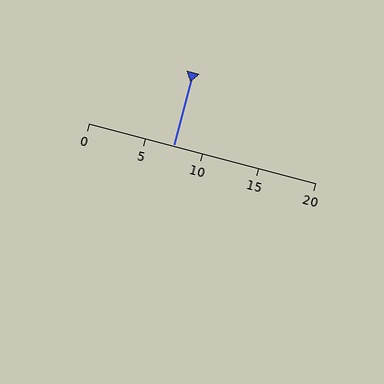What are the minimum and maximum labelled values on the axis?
The axis runs from 0 to 20.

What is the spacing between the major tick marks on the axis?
The major ticks are spaced 5 apart.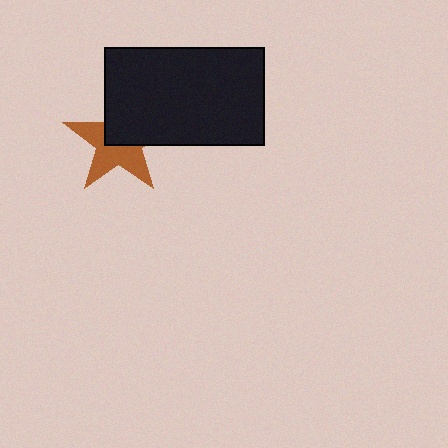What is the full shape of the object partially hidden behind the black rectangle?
The partially hidden object is a brown star.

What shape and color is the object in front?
The object in front is a black rectangle.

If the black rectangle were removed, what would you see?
You would see the complete brown star.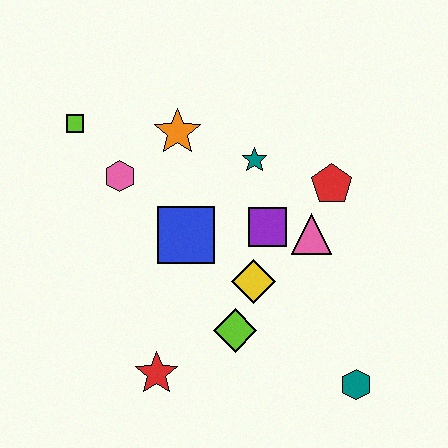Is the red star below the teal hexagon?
No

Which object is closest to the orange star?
The pink hexagon is closest to the orange star.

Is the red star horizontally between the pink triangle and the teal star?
No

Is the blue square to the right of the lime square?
Yes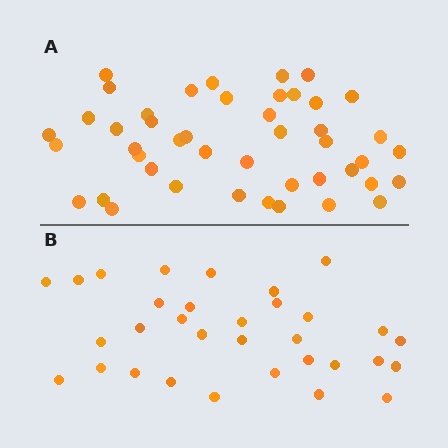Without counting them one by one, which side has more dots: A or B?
Region A (the top region) has more dots.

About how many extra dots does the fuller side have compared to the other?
Region A has approximately 15 more dots than region B.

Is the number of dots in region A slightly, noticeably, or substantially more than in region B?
Region A has noticeably more, but not dramatically so. The ratio is roughly 1.4 to 1.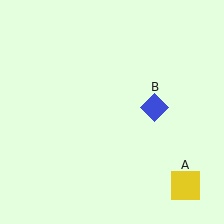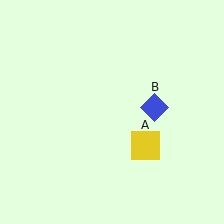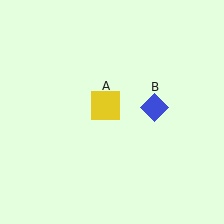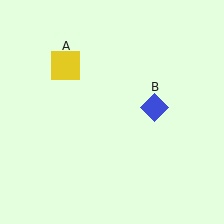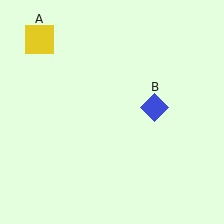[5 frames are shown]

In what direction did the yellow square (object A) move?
The yellow square (object A) moved up and to the left.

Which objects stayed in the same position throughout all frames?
Blue diamond (object B) remained stationary.